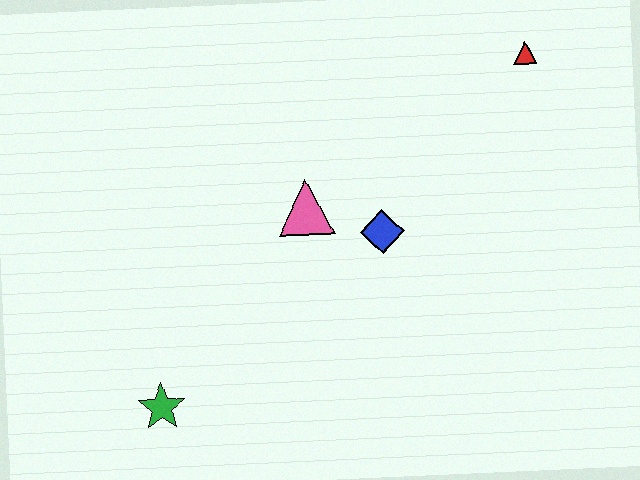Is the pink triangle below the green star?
No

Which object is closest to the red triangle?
The blue diamond is closest to the red triangle.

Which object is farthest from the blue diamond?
The green star is farthest from the blue diamond.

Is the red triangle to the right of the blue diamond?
Yes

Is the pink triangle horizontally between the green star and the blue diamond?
Yes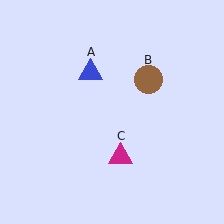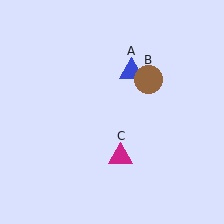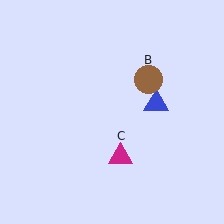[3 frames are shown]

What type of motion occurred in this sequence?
The blue triangle (object A) rotated clockwise around the center of the scene.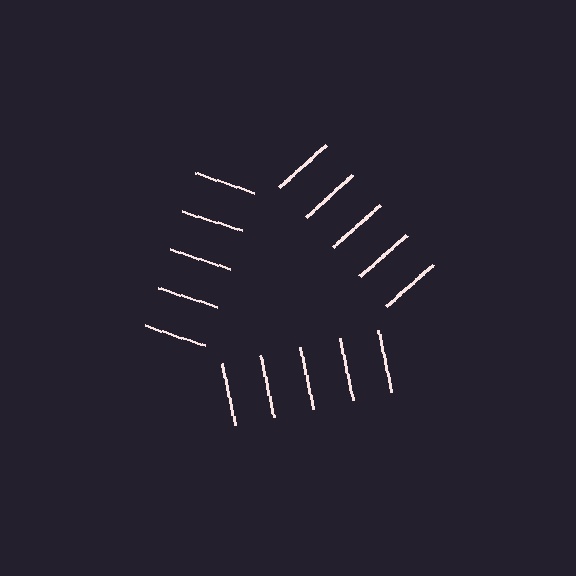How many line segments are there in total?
15 — 5 along each of the 3 edges.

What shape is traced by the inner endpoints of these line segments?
An illusory triangle — the line segments terminate on its edges but no continuous stroke is drawn.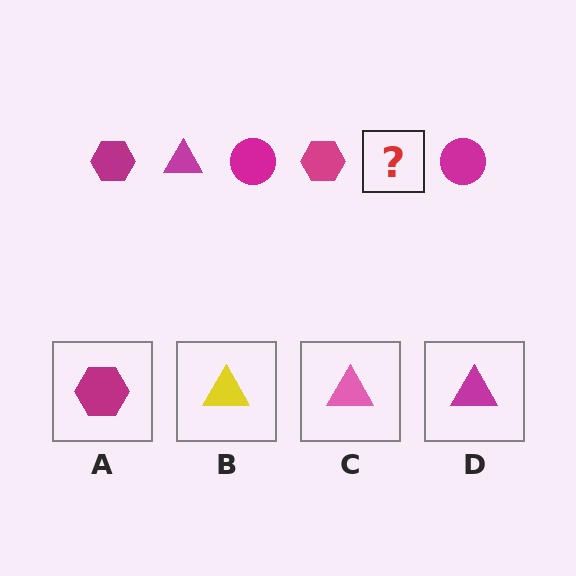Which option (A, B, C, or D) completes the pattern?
D.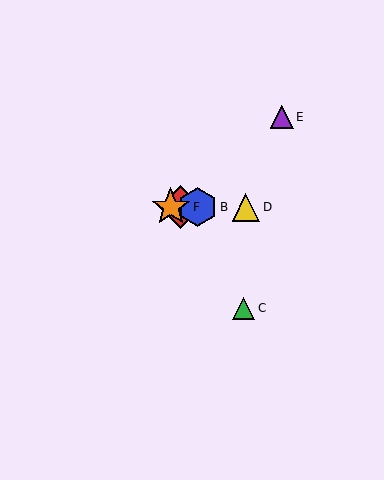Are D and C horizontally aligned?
No, D is at y≈207 and C is at y≈308.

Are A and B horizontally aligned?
Yes, both are at y≈207.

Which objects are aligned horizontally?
Objects A, B, D, F are aligned horizontally.